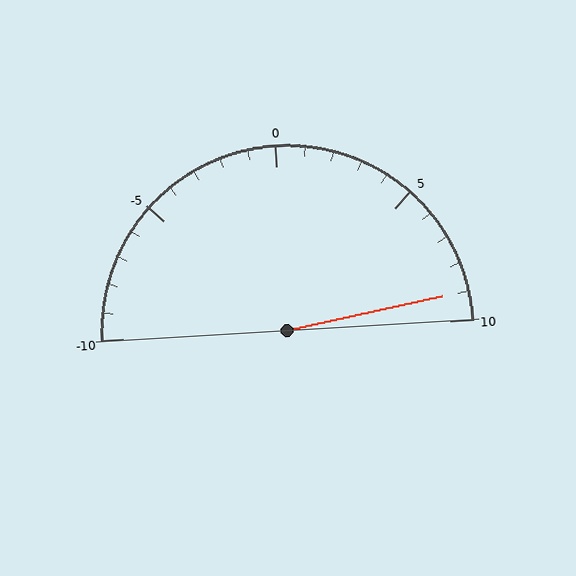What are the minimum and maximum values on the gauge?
The gauge ranges from -10 to 10.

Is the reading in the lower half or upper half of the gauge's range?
The reading is in the upper half of the range (-10 to 10).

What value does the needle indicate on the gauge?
The needle indicates approximately 9.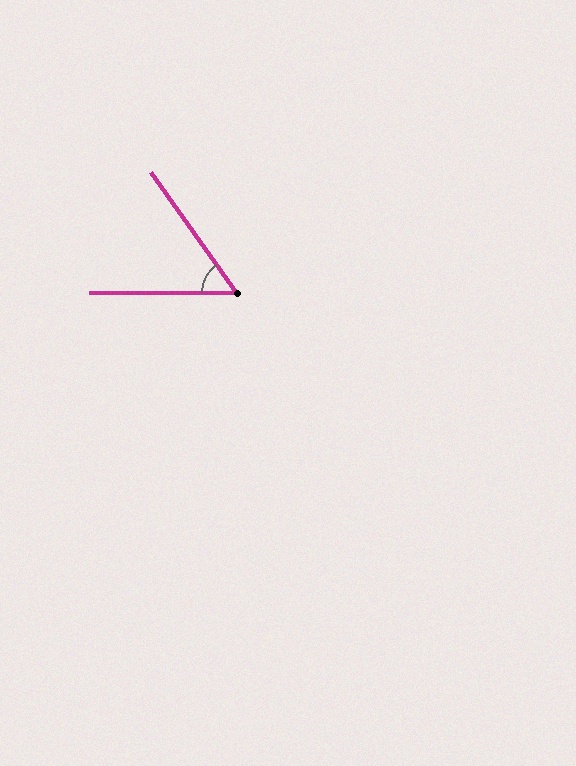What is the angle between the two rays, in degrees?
Approximately 54 degrees.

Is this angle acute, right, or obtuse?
It is acute.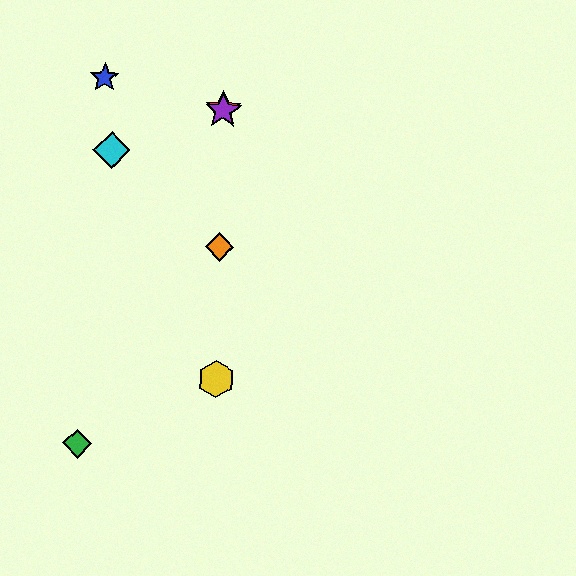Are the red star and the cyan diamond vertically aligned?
No, the red star is at x≈223 and the cyan diamond is at x≈112.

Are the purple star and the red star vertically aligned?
Yes, both are at x≈223.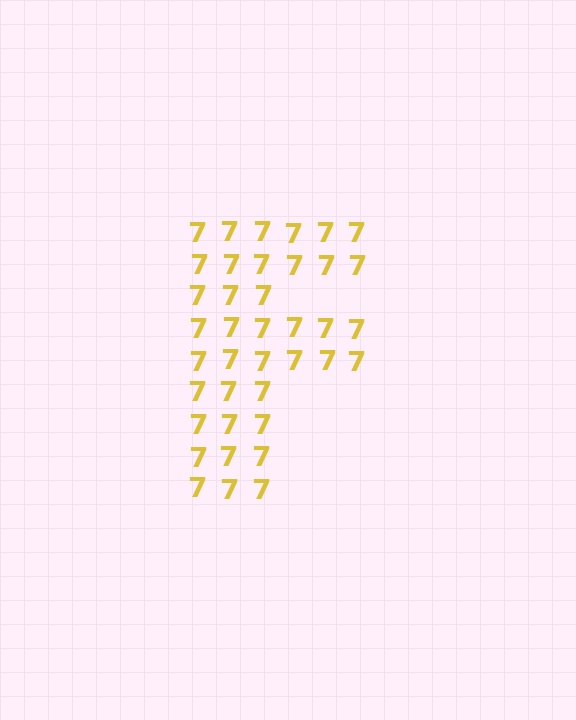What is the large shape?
The large shape is the letter F.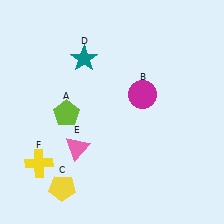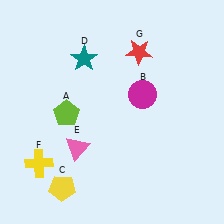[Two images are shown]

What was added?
A red star (G) was added in Image 2.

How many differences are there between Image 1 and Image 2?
There is 1 difference between the two images.